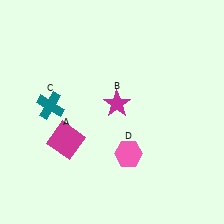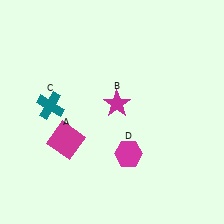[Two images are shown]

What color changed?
The hexagon (D) changed from pink in Image 1 to magenta in Image 2.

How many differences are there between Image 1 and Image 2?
There is 1 difference between the two images.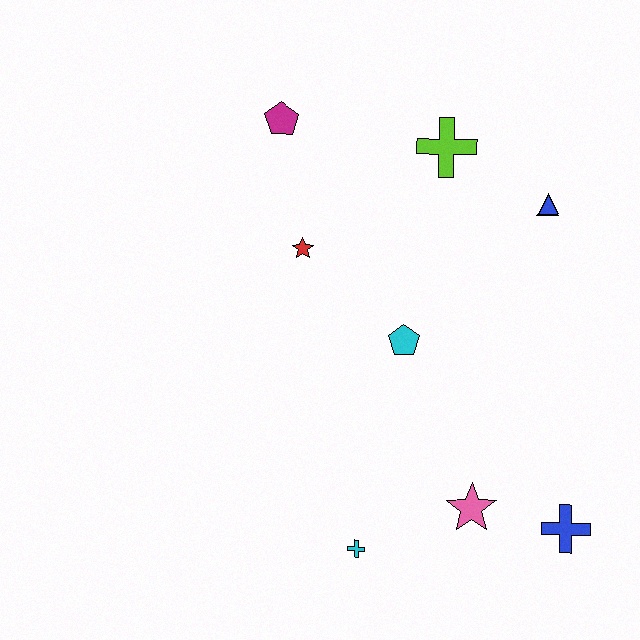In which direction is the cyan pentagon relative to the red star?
The cyan pentagon is to the right of the red star.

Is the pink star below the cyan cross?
No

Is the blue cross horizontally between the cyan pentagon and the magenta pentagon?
No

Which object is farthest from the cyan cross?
The magenta pentagon is farthest from the cyan cross.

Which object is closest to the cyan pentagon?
The red star is closest to the cyan pentagon.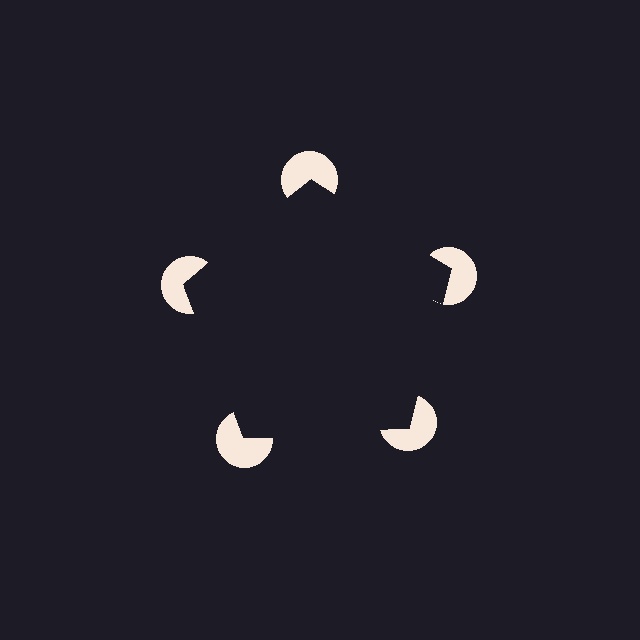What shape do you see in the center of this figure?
An illusory pentagon — its edges are inferred from the aligned wedge cuts in the pac-man discs, not physically drawn.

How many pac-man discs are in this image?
There are 5 — one at each vertex of the illusory pentagon.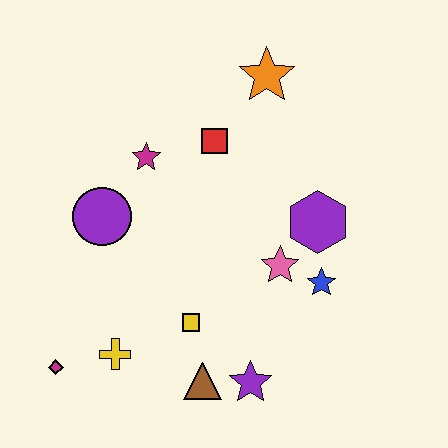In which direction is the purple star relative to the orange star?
The purple star is below the orange star.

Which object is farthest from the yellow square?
The orange star is farthest from the yellow square.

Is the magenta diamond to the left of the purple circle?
Yes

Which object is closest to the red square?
The magenta star is closest to the red square.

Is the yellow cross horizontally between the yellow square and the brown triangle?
No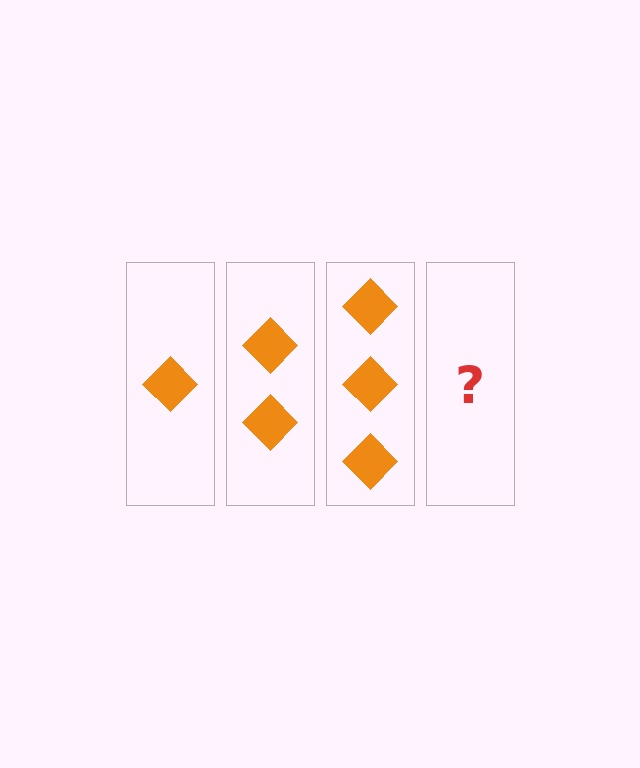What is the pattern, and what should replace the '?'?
The pattern is that each step adds one more diamond. The '?' should be 4 diamonds.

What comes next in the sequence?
The next element should be 4 diamonds.